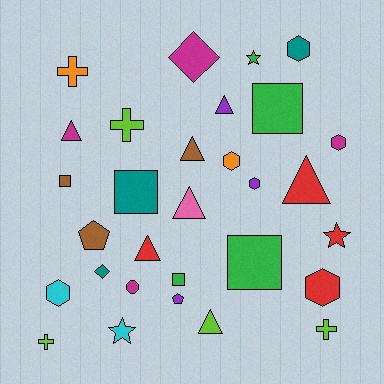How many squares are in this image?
There are 5 squares.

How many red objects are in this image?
There are 4 red objects.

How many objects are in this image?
There are 30 objects.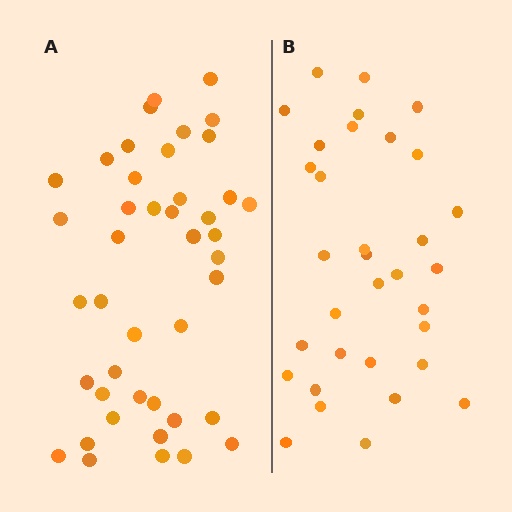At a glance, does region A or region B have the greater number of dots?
Region A (the left region) has more dots.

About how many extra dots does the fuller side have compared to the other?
Region A has roughly 10 or so more dots than region B.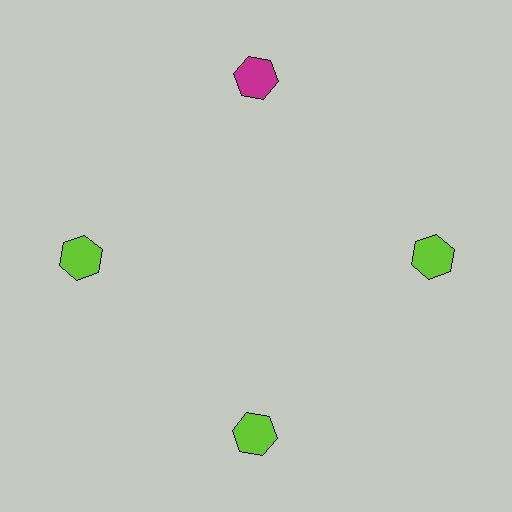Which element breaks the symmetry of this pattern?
The magenta hexagon at roughly the 12 o'clock position breaks the symmetry. All other shapes are lime hexagons.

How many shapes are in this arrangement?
There are 4 shapes arranged in a ring pattern.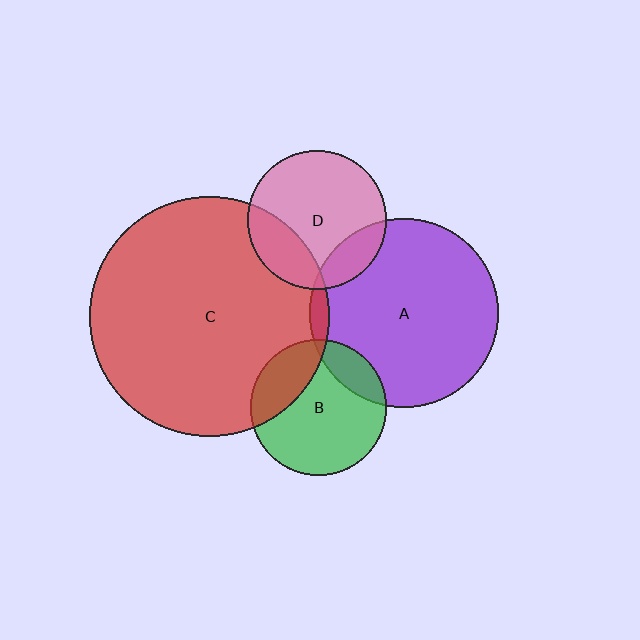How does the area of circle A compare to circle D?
Approximately 1.8 times.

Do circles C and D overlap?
Yes.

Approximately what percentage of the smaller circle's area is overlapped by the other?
Approximately 25%.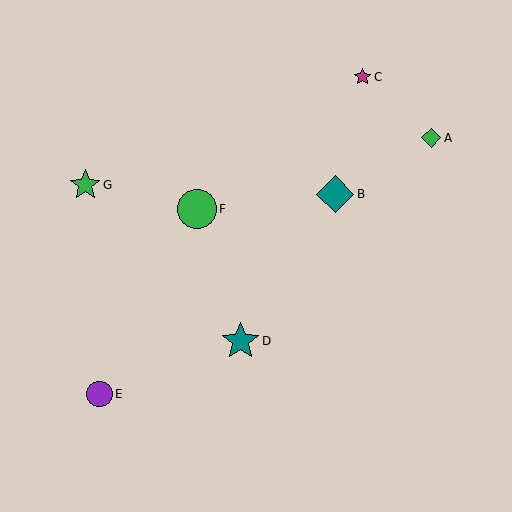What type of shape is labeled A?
Shape A is a green diamond.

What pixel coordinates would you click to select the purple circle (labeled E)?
Click at (100, 394) to select the purple circle E.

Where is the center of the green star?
The center of the green star is at (85, 185).